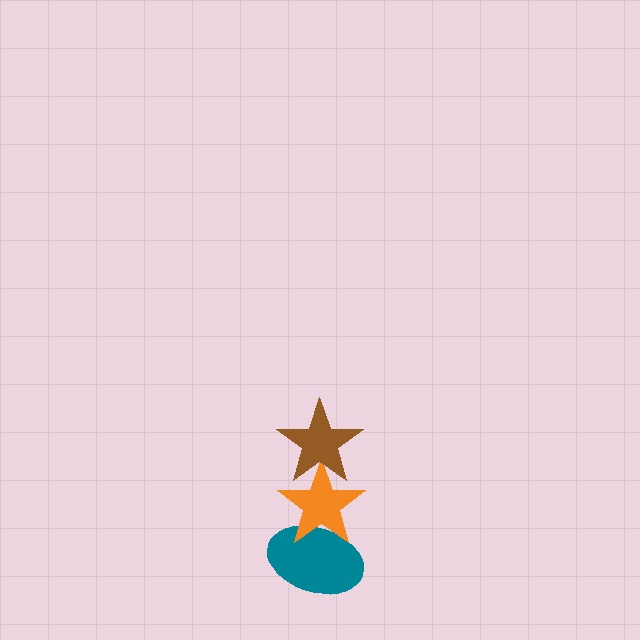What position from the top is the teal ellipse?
The teal ellipse is 3rd from the top.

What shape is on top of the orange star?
The brown star is on top of the orange star.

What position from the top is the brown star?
The brown star is 1st from the top.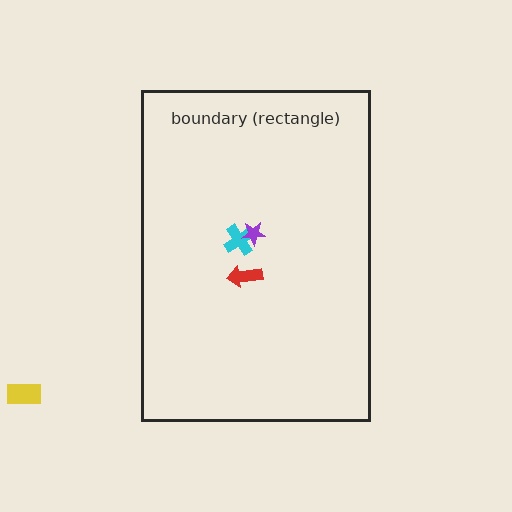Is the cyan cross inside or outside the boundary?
Inside.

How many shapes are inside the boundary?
3 inside, 1 outside.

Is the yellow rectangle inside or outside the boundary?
Outside.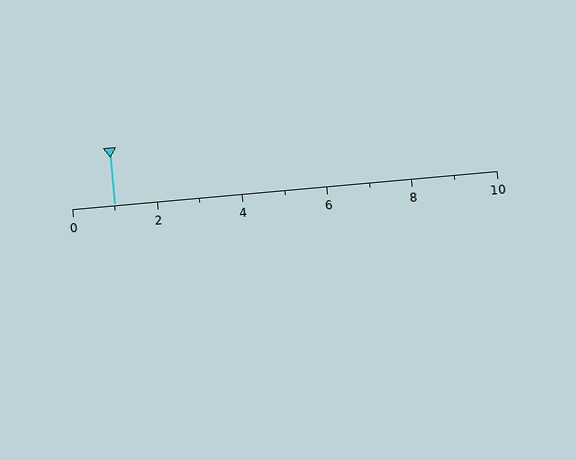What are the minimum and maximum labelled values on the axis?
The axis runs from 0 to 10.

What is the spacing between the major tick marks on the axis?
The major ticks are spaced 2 apart.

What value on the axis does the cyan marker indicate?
The marker indicates approximately 1.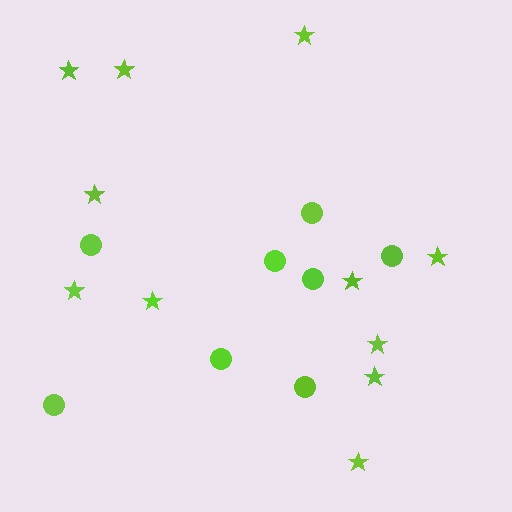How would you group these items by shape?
There are 2 groups: one group of stars (11) and one group of circles (8).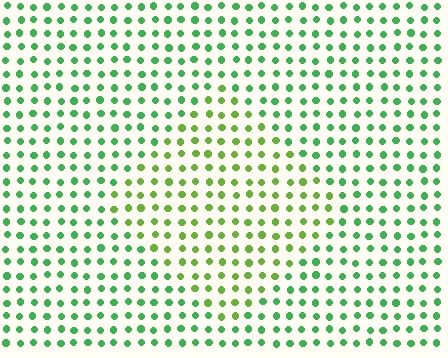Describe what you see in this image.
The image is filled with small green elements in a uniform arrangement. A diamond-shaped region is visible where the elements are tinted to a slightly different hue, forming a subtle color boundary.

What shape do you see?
I see a diamond.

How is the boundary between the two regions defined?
The boundary is defined purely by a slight shift in hue (about 34 degrees). Spacing, size, and orientation are identical on both sides.